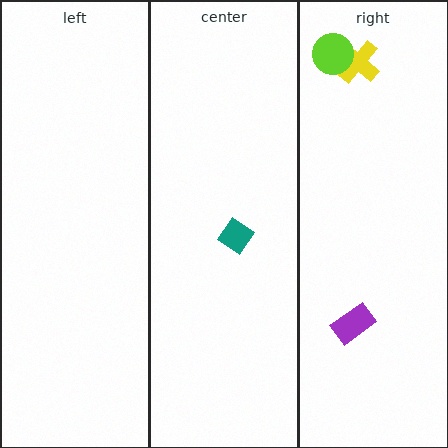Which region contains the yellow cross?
The right region.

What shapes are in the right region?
The purple rectangle, the yellow cross, the lime circle.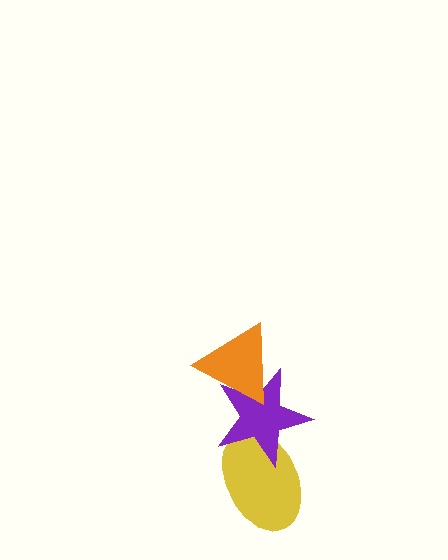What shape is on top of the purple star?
The orange triangle is on top of the purple star.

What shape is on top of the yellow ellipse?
The purple star is on top of the yellow ellipse.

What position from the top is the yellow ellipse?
The yellow ellipse is 3rd from the top.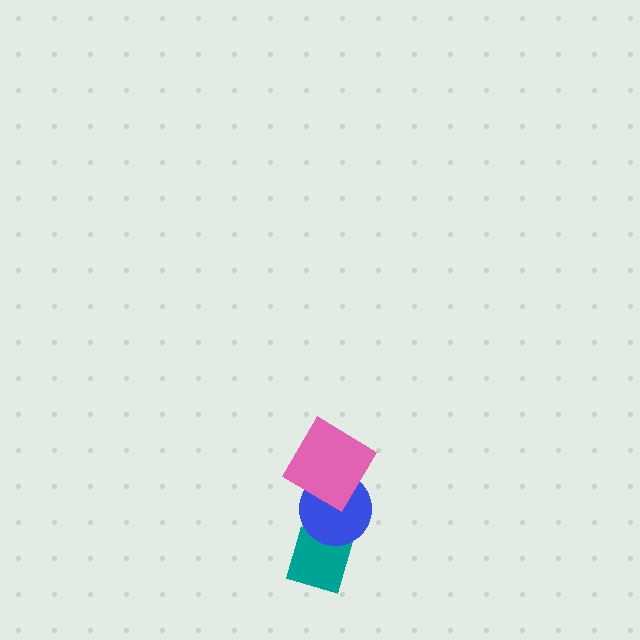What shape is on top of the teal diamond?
The blue circle is on top of the teal diamond.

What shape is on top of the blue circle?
The pink diamond is on top of the blue circle.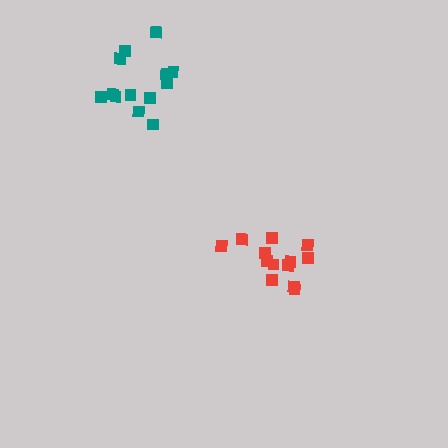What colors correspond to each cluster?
The clusters are colored: teal, red.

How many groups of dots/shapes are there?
There are 2 groups.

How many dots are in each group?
Group 1: 13 dots, Group 2: 13 dots (26 total).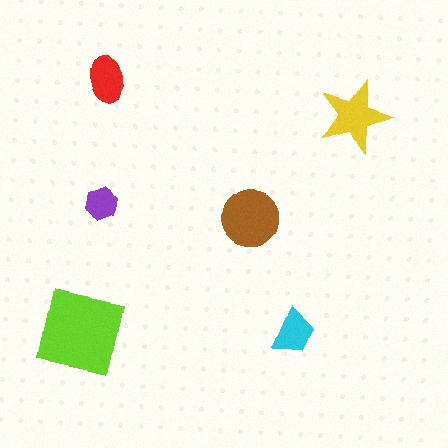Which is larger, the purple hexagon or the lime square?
The lime square.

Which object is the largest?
The lime square.